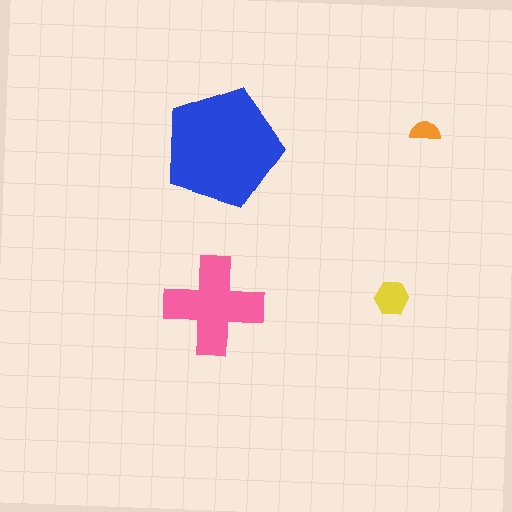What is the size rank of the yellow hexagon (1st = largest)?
3rd.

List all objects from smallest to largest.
The orange semicircle, the yellow hexagon, the pink cross, the blue pentagon.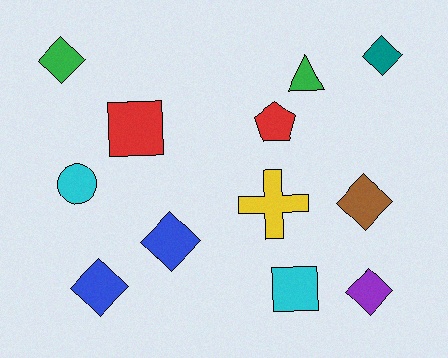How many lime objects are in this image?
There are no lime objects.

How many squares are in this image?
There are 2 squares.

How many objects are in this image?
There are 12 objects.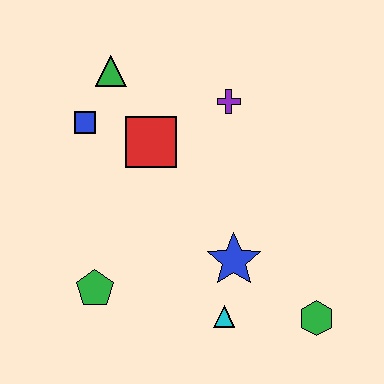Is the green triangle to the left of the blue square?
No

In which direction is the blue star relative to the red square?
The blue star is below the red square.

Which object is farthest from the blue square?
The green hexagon is farthest from the blue square.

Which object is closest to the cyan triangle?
The blue star is closest to the cyan triangle.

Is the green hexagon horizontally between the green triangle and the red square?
No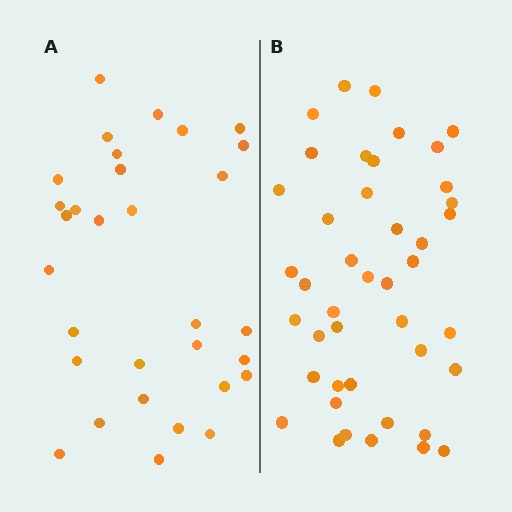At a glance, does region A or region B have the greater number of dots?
Region B (the right region) has more dots.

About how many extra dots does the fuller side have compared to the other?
Region B has roughly 12 or so more dots than region A.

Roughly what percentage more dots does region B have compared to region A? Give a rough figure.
About 40% more.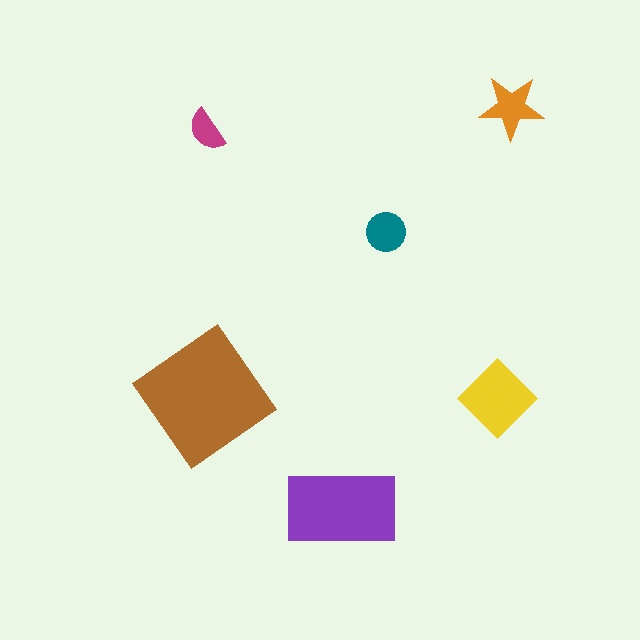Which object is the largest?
The brown diamond.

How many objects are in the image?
There are 6 objects in the image.